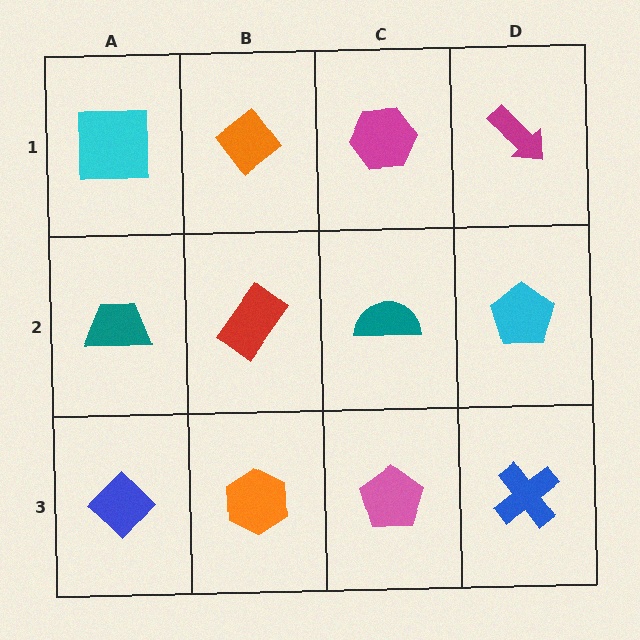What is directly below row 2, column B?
An orange hexagon.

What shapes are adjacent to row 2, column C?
A magenta hexagon (row 1, column C), a pink pentagon (row 3, column C), a red rectangle (row 2, column B), a cyan pentagon (row 2, column D).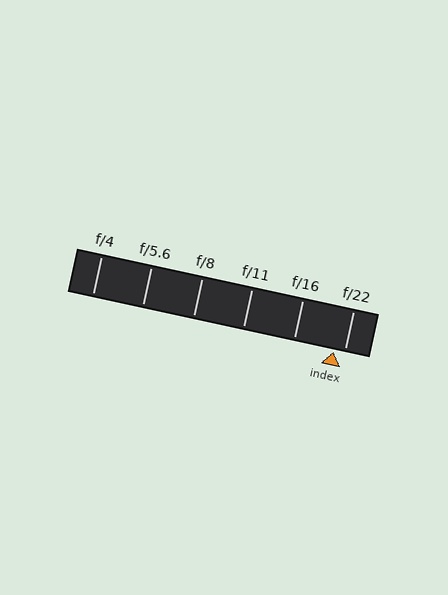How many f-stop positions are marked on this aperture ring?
There are 6 f-stop positions marked.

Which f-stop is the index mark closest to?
The index mark is closest to f/22.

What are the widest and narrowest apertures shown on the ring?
The widest aperture shown is f/4 and the narrowest is f/22.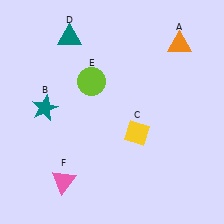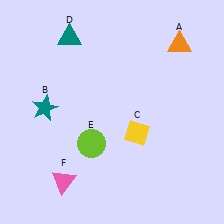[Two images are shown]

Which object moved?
The lime circle (E) moved down.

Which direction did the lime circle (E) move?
The lime circle (E) moved down.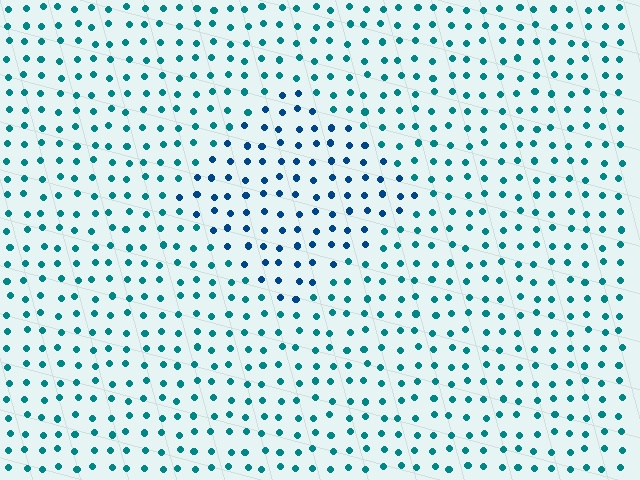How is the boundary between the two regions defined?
The boundary is defined purely by a slight shift in hue (about 30 degrees). Spacing, size, and orientation are identical on both sides.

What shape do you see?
I see a diamond.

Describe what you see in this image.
The image is filled with small teal elements in a uniform arrangement. A diamond-shaped region is visible where the elements are tinted to a slightly different hue, forming a subtle color boundary.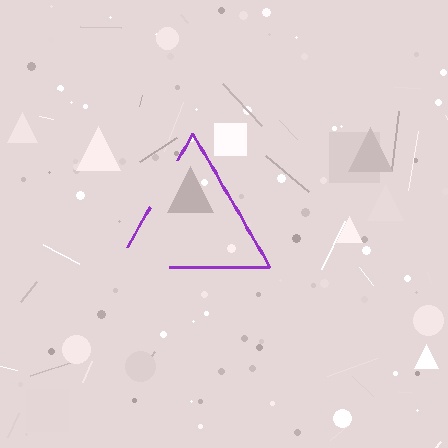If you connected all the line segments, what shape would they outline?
They would outline a triangle.